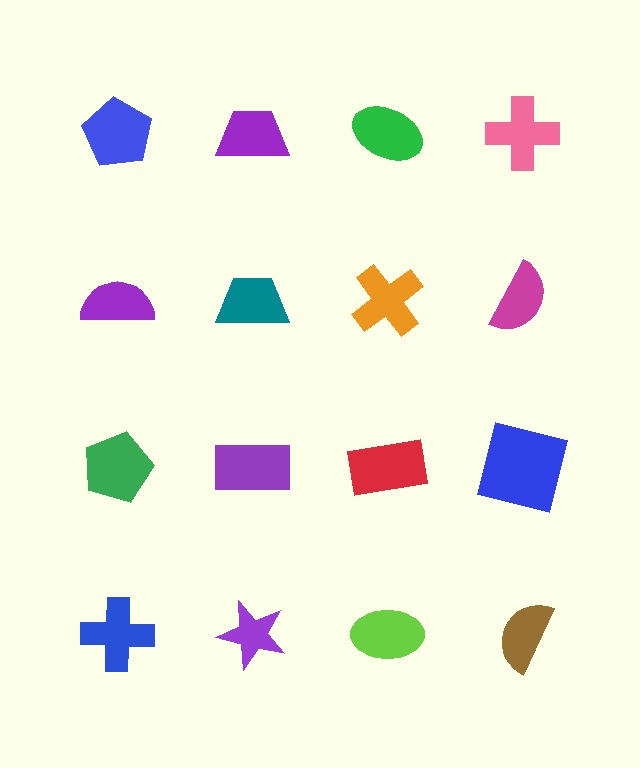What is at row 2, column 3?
An orange cross.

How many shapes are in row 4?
4 shapes.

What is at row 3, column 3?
A red rectangle.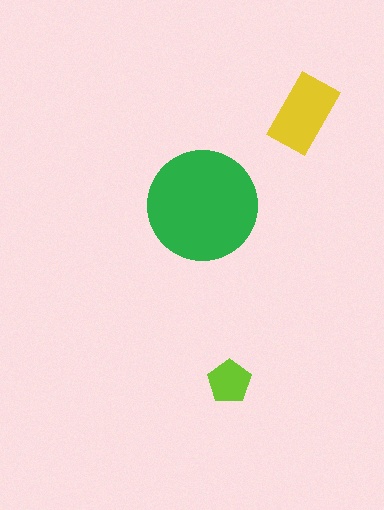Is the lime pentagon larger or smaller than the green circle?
Smaller.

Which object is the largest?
The green circle.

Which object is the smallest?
The lime pentagon.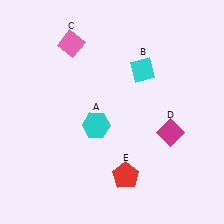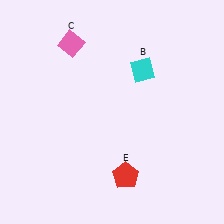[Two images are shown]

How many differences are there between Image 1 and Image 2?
There are 2 differences between the two images.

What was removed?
The magenta diamond (D), the cyan hexagon (A) were removed in Image 2.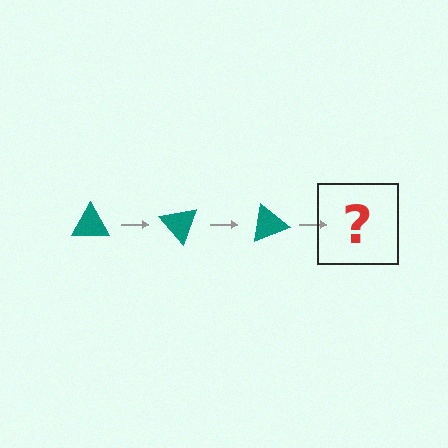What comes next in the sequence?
The next element should be a teal triangle rotated 150 degrees.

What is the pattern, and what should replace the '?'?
The pattern is that the triangle rotates 50 degrees each step. The '?' should be a teal triangle rotated 150 degrees.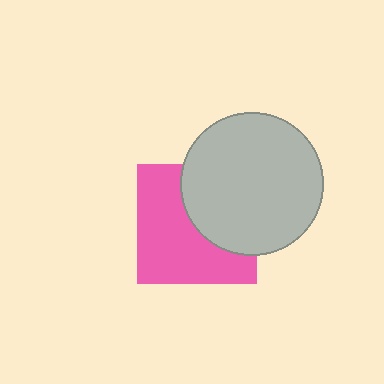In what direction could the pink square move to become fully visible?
The pink square could move toward the lower-left. That would shift it out from behind the light gray circle entirely.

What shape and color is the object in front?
The object in front is a light gray circle.